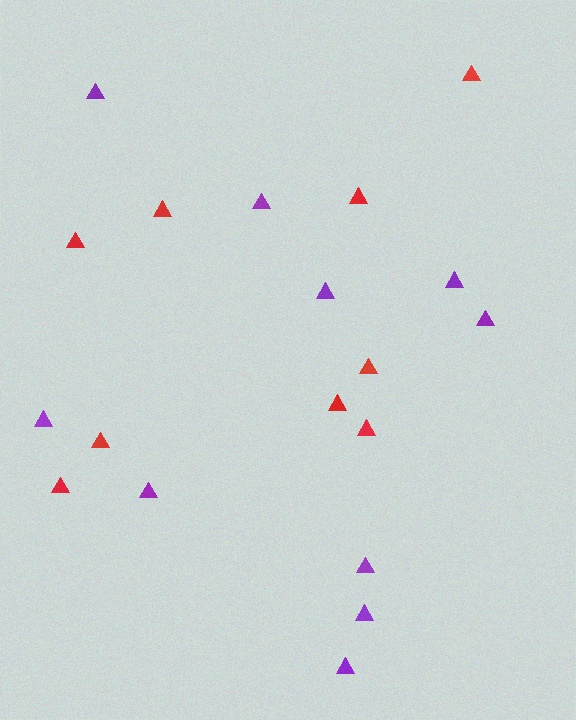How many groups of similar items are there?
There are 2 groups: one group of purple triangles (10) and one group of red triangles (9).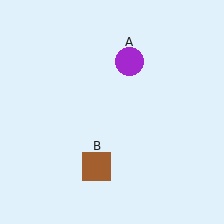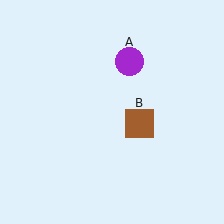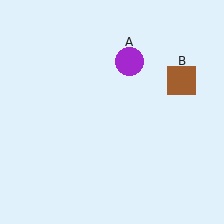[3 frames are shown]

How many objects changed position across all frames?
1 object changed position: brown square (object B).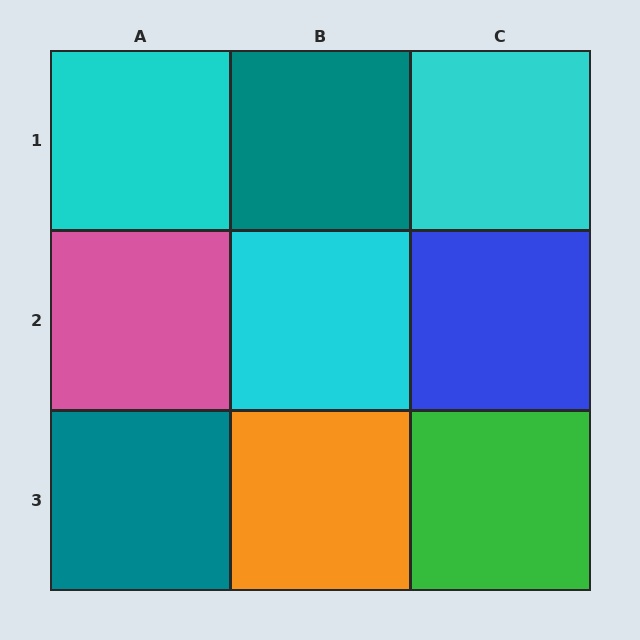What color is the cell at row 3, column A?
Teal.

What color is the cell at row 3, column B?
Orange.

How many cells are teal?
2 cells are teal.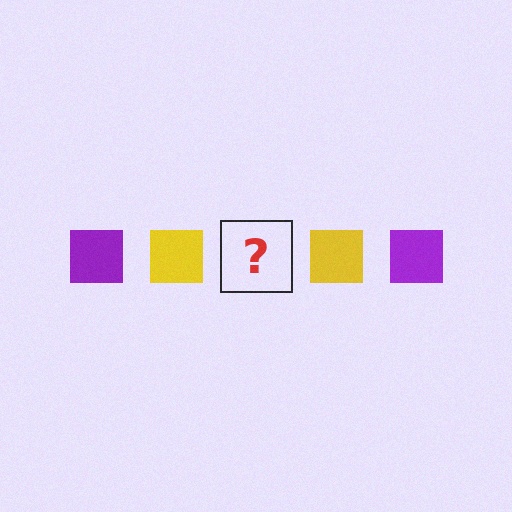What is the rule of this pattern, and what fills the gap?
The rule is that the pattern cycles through purple, yellow squares. The gap should be filled with a purple square.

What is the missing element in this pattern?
The missing element is a purple square.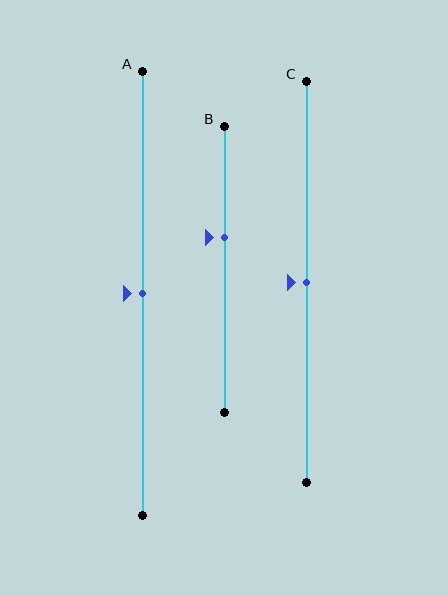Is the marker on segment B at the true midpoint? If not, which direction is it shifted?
No, the marker on segment B is shifted upward by about 11% of the segment length.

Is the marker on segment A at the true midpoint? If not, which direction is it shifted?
Yes, the marker on segment A is at the true midpoint.